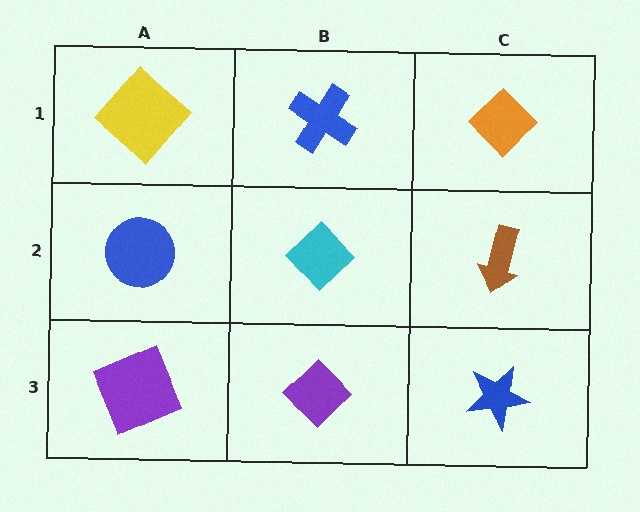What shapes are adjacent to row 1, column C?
A brown arrow (row 2, column C), a blue cross (row 1, column B).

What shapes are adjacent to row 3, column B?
A cyan diamond (row 2, column B), a purple square (row 3, column A), a blue star (row 3, column C).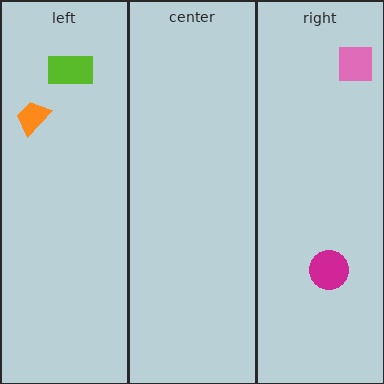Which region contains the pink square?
The right region.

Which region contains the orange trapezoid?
The left region.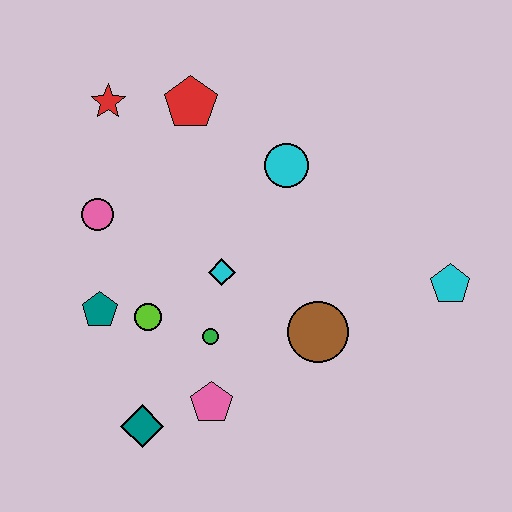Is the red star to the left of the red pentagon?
Yes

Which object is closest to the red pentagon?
The red star is closest to the red pentagon.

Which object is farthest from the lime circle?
The cyan pentagon is farthest from the lime circle.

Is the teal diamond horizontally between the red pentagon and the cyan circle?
No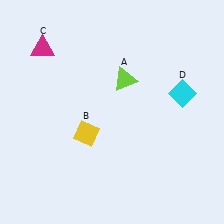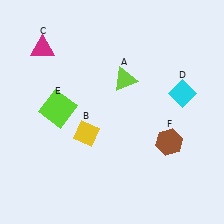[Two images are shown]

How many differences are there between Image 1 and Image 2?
There are 2 differences between the two images.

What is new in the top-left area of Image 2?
A lime square (E) was added in the top-left area of Image 2.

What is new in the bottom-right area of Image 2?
A brown hexagon (F) was added in the bottom-right area of Image 2.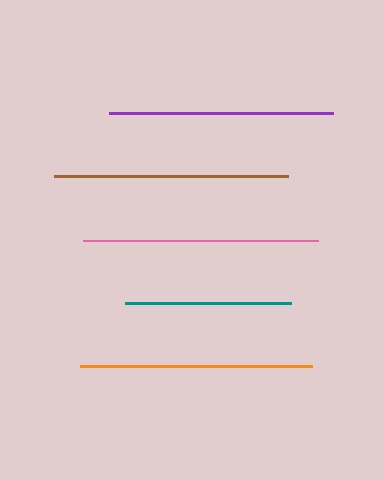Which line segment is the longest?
The pink line is the longest at approximately 235 pixels.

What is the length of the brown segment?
The brown segment is approximately 234 pixels long.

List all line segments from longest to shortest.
From longest to shortest: pink, brown, orange, purple, teal.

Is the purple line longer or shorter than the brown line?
The brown line is longer than the purple line.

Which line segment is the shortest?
The teal line is the shortest at approximately 167 pixels.